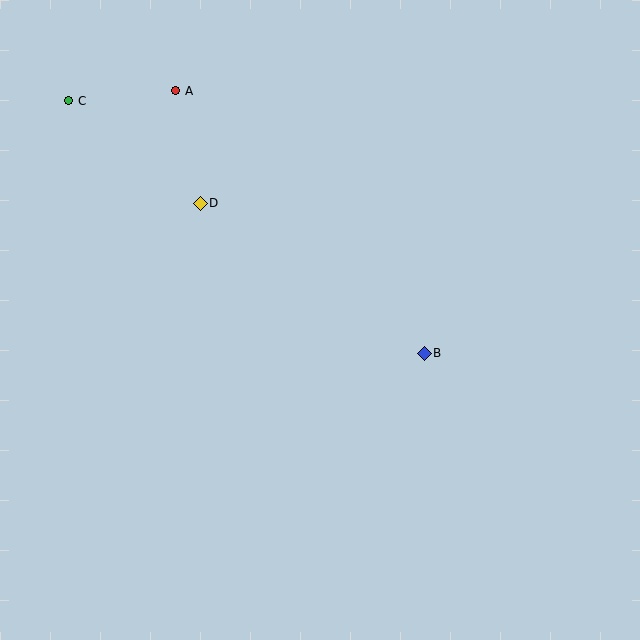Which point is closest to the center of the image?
Point B at (424, 353) is closest to the center.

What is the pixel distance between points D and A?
The distance between D and A is 115 pixels.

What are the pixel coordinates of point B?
Point B is at (424, 353).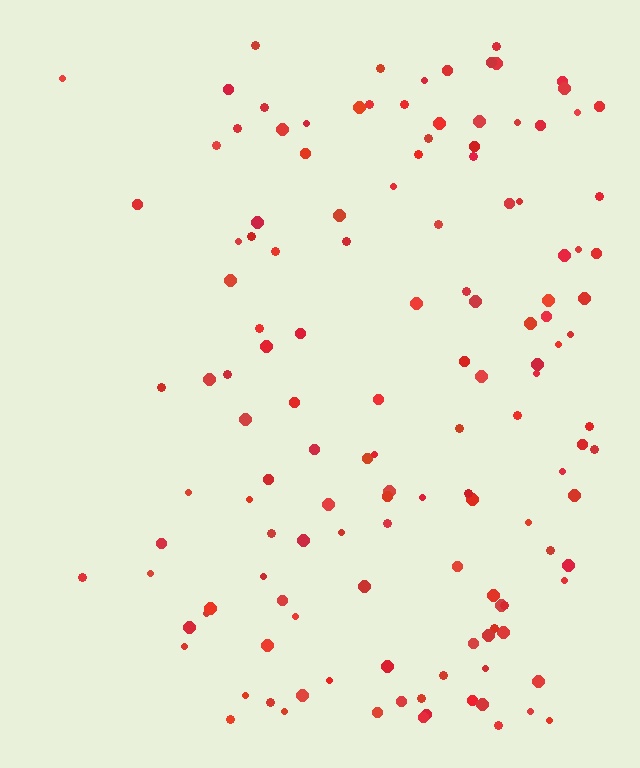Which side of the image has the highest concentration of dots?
The right.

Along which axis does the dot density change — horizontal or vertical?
Horizontal.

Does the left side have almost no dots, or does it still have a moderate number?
Still a moderate number, just noticeably fewer than the right.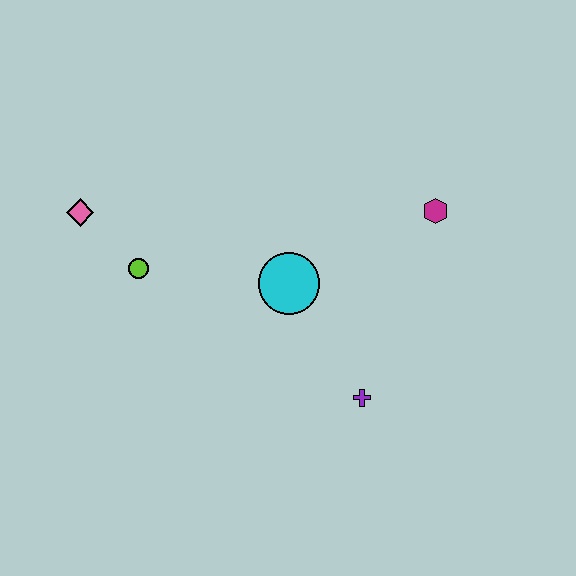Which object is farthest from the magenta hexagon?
The pink diamond is farthest from the magenta hexagon.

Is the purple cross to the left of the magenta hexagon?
Yes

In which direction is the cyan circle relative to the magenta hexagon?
The cyan circle is to the left of the magenta hexagon.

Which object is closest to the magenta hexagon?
The cyan circle is closest to the magenta hexagon.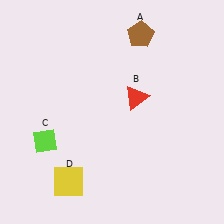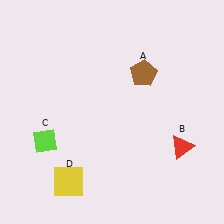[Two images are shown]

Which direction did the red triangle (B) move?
The red triangle (B) moved down.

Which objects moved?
The objects that moved are: the brown pentagon (A), the red triangle (B).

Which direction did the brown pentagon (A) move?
The brown pentagon (A) moved down.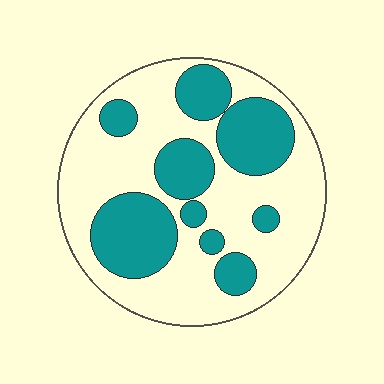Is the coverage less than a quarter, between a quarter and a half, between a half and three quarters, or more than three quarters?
Between a quarter and a half.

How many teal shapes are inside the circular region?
9.